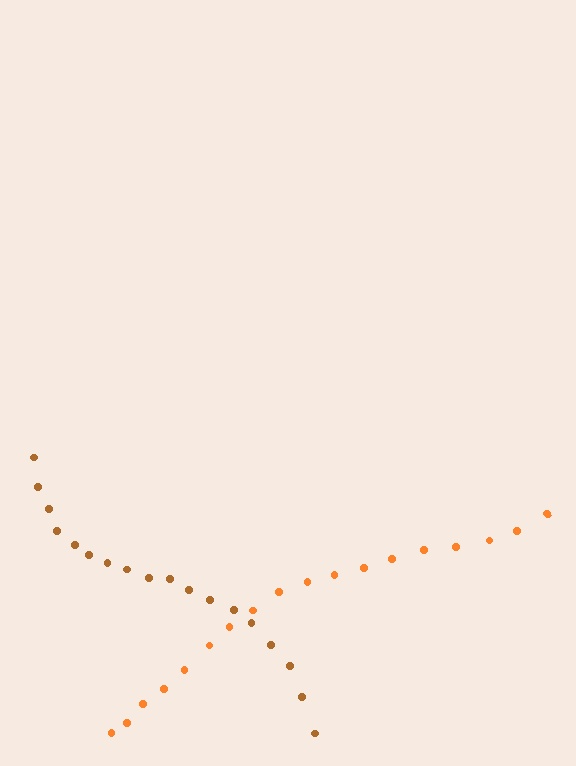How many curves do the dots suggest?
There are 2 distinct paths.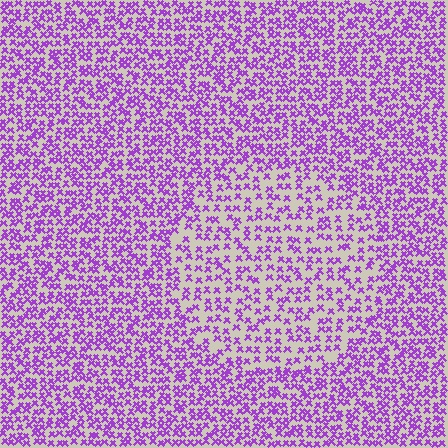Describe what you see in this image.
The image contains small purple elements arranged at two different densities. A circle-shaped region is visible where the elements are less densely packed than the surrounding area.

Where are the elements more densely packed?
The elements are more densely packed outside the circle boundary.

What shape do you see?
I see a circle.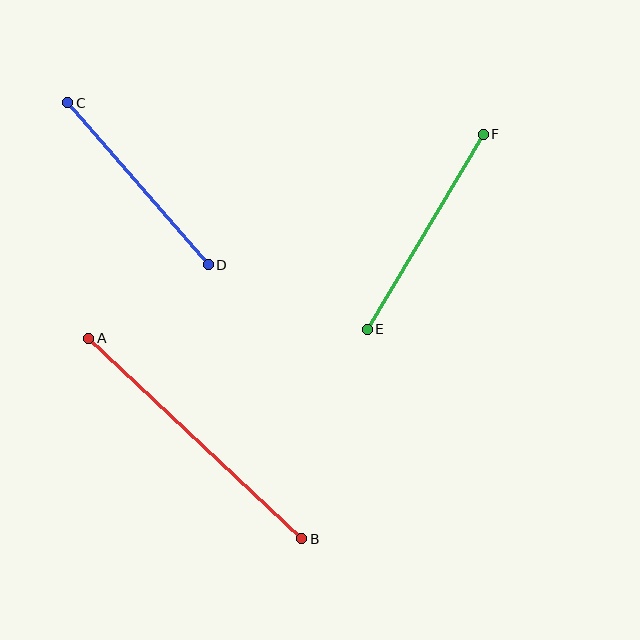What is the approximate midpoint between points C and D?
The midpoint is at approximately (138, 184) pixels.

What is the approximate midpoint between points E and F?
The midpoint is at approximately (425, 232) pixels.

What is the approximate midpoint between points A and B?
The midpoint is at approximately (195, 439) pixels.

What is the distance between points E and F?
The distance is approximately 227 pixels.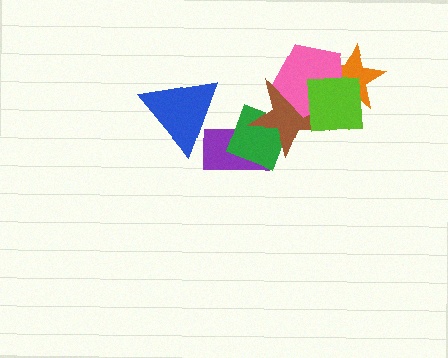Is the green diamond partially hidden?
Yes, it is partially covered by another shape.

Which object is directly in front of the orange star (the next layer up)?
The pink pentagon is directly in front of the orange star.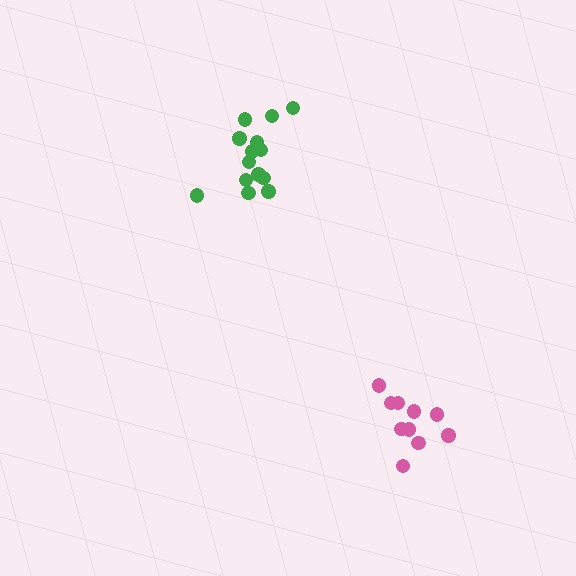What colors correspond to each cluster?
The clusters are colored: green, pink.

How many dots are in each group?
Group 1: 14 dots, Group 2: 10 dots (24 total).